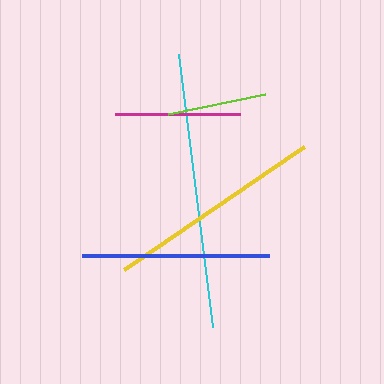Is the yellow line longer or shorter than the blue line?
The yellow line is longer than the blue line.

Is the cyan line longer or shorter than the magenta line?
The cyan line is longer than the magenta line.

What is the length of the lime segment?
The lime segment is approximately 99 pixels long.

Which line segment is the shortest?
The lime line is the shortest at approximately 99 pixels.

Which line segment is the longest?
The cyan line is the longest at approximately 276 pixels.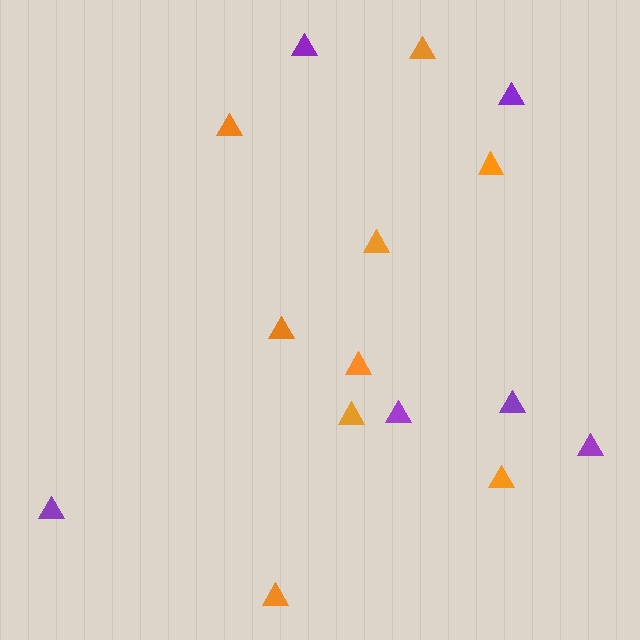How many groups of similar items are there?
There are 2 groups: one group of purple triangles (6) and one group of orange triangles (9).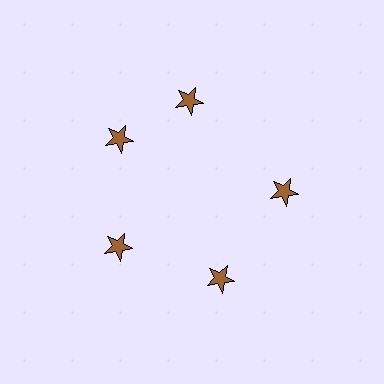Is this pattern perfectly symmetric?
No. The 5 brown stars are arranged in a ring, but one element near the 1 o'clock position is rotated out of alignment along the ring, breaking the 5-fold rotational symmetry.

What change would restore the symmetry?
The symmetry would be restored by rotating it back into even spacing with its neighbors so that all 5 stars sit at equal angles and equal distance from the center.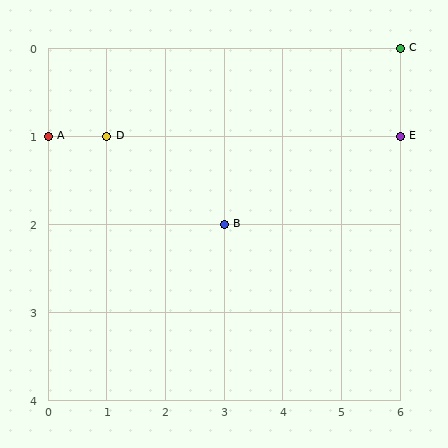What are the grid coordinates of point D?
Point D is at grid coordinates (1, 1).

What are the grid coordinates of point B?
Point B is at grid coordinates (3, 2).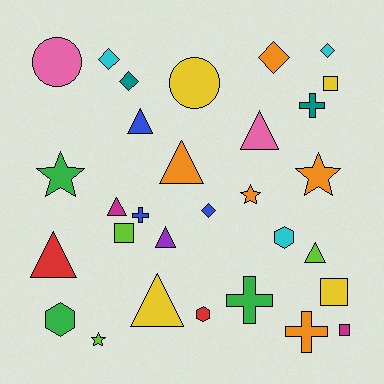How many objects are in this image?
There are 30 objects.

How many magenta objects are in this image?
There are 2 magenta objects.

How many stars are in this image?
There are 4 stars.